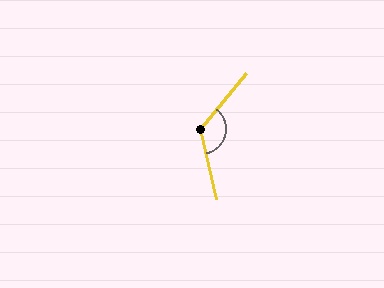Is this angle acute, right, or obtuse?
It is obtuse.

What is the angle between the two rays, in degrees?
Approximately 129 degrees.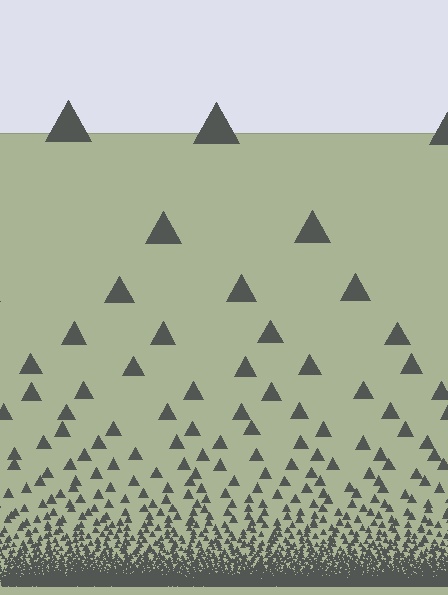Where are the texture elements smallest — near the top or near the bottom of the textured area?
Near the bottom.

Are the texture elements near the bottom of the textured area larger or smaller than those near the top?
Smaller. The gradient is inverted — elements near the bottom are smaller and denser.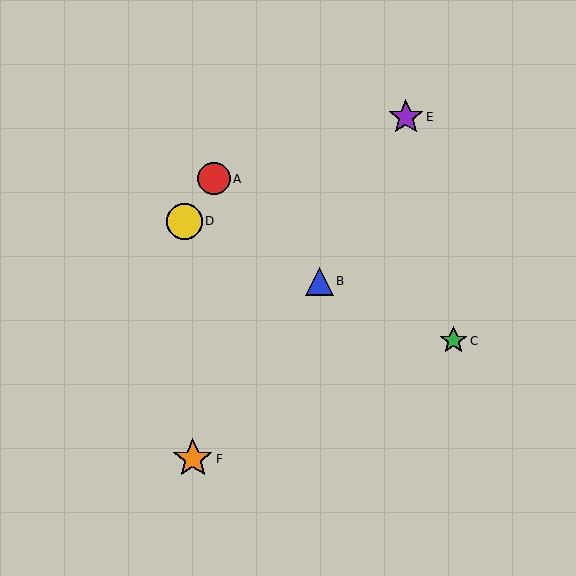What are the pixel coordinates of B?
Object B is at (319, 281).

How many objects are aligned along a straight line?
3 objects (B, C, D) are aligned along a straight line.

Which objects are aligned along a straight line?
Objects B, C, D are aligned along a straight line.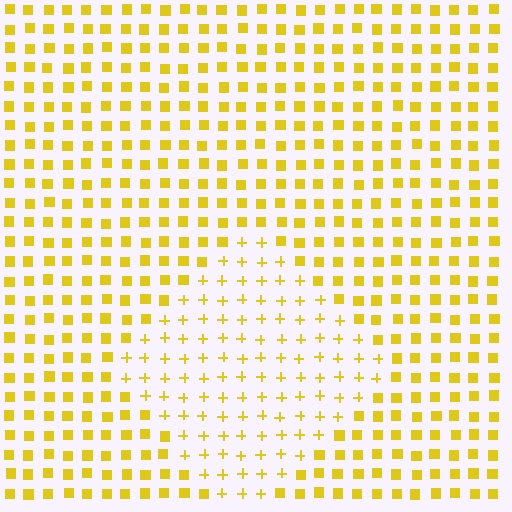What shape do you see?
I see a diamond.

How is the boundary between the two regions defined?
The boundary is defined by a change in element shape: plus signs inside vs. squares outside. All elements share the same color and spacing.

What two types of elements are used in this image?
The image uses plus signs inside the diamond region and squares outside it.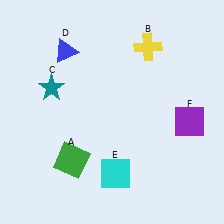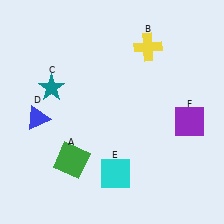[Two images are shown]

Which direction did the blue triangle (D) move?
The blue triangle (D) moved down.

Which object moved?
The blue triangle (D) moved down.